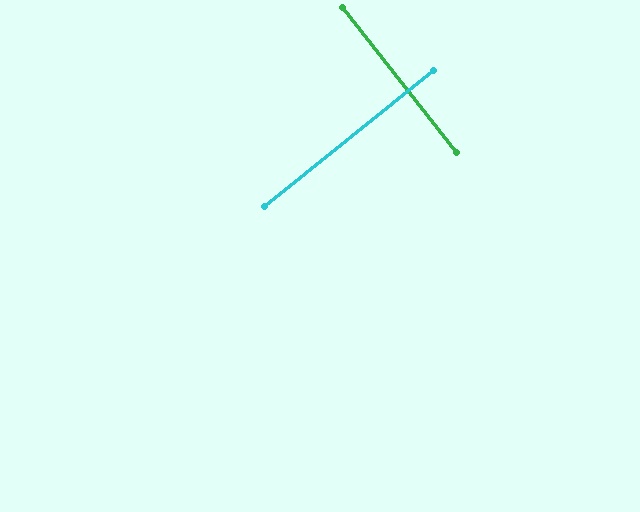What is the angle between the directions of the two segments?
Approximately 89 degrees.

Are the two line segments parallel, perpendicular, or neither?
Perpendicular — they meet at approximately 89°.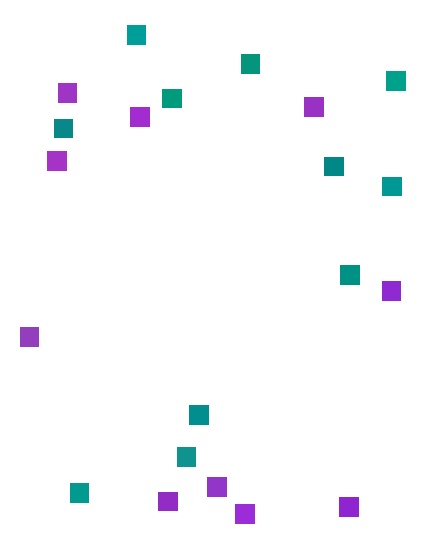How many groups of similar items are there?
There are 2 groups: one group of teal squares (11) and one group of purple squares (10).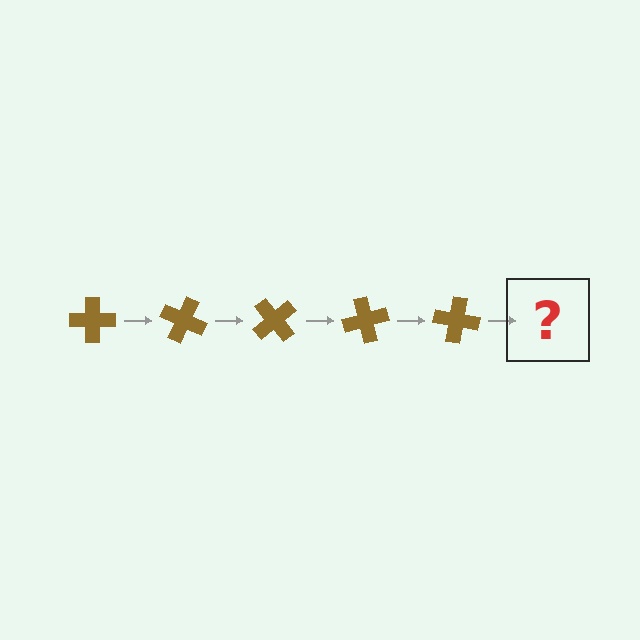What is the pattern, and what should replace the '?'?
The pattern is that the cross rotates 25 degrees each step. The '?' should be a brown cross rotated 125 degrees.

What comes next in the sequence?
The next element should be a brown cross rotated 125 degrees.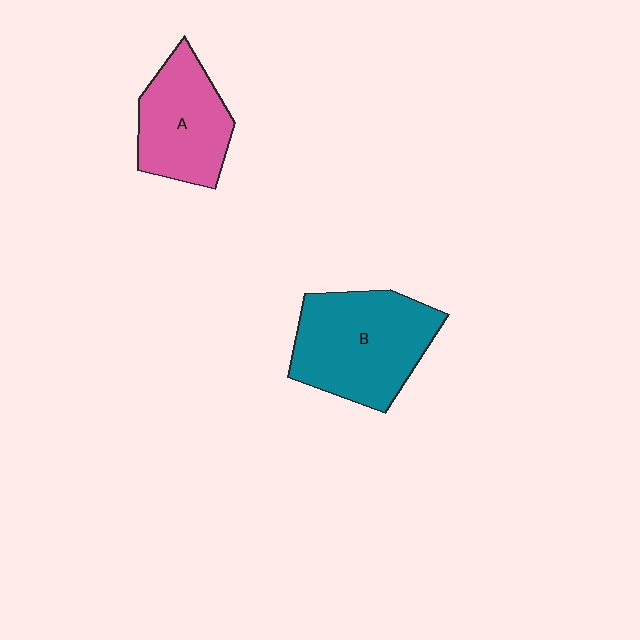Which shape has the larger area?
Shape B (teal).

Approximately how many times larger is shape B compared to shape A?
Approximately 1.4 times.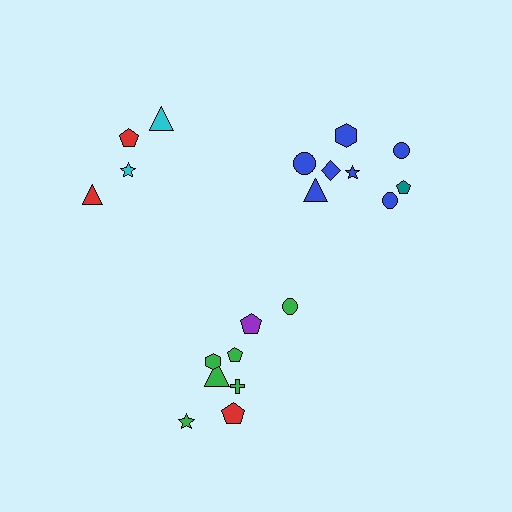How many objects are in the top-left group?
There are 4 objects.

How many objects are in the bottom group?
There are 8 objects.